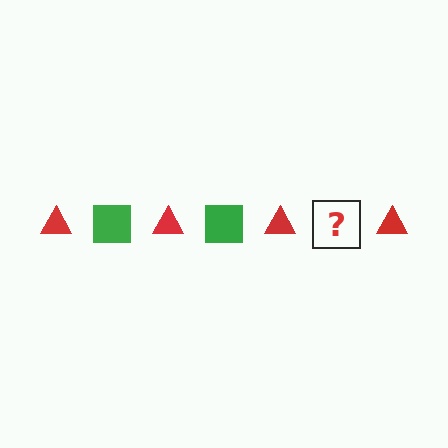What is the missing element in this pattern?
The missing element is a green square.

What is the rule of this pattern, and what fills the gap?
The rule is that the pattern alternates between red triangle and green square. The gap should be filled with a green square.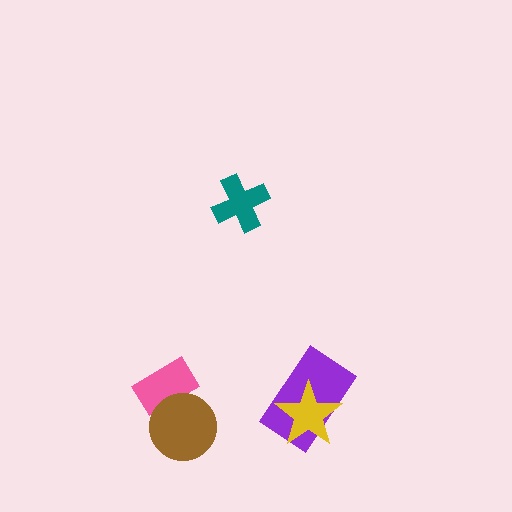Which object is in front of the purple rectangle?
The yellow star is in front of the purple rectangle.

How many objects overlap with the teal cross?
0 objects overlap with the teal cross.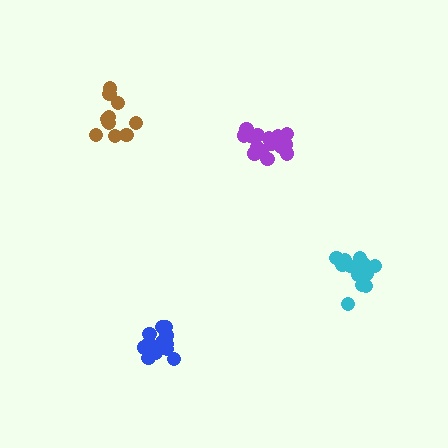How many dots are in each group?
Group 1: 16 dots, Group 2: 12 dots, Group 3: 11 dots, Group 4: 16 dots (55 total).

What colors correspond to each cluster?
The clusters are colored: purple, blue, brown, cyan.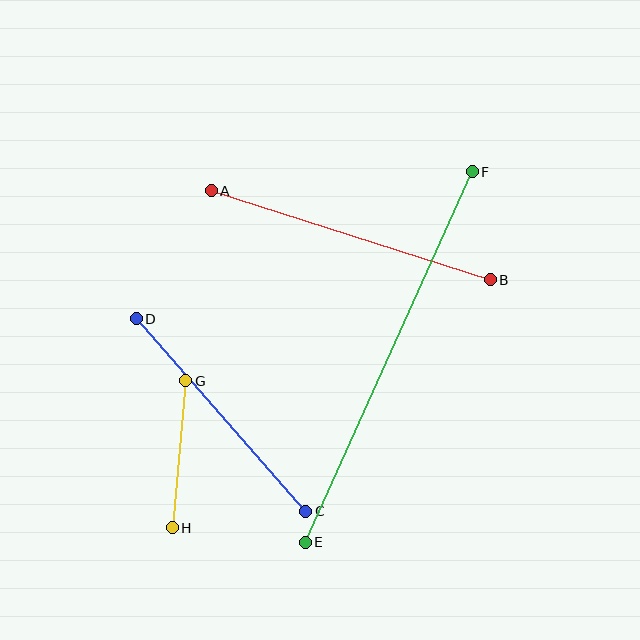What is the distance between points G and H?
The distance is approximately 148 pixels.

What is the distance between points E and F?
The distance is approximately 406 pixels.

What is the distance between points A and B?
The distance is approximately 293 pixels.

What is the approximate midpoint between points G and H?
The midpoint is at approximately (179, 454) pixels.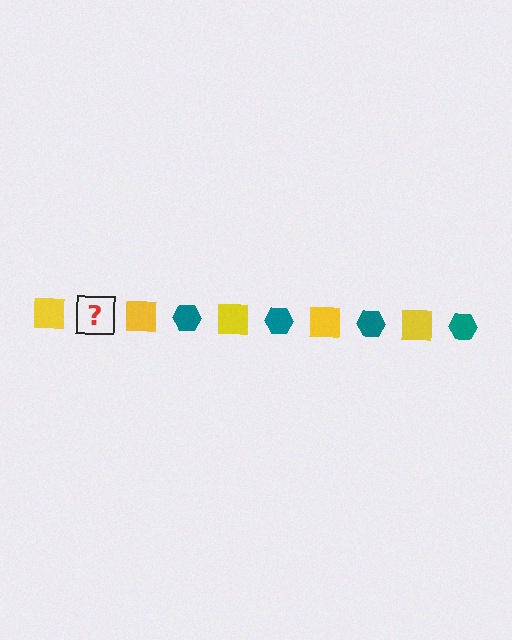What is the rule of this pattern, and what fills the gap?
The rule is that the pattern alternates between yellow square and teal hexagon. The gap should be filled with a teal hexagon.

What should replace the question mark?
The question mark should be replaced with a teal hexagon.